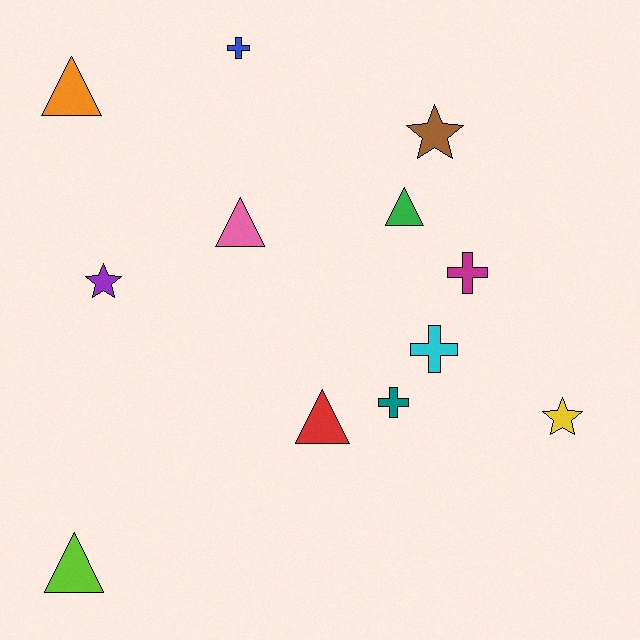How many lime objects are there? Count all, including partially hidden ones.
There is 1 lime object.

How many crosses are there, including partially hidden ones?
There are 4 crosses.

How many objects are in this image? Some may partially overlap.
There are 12 objects.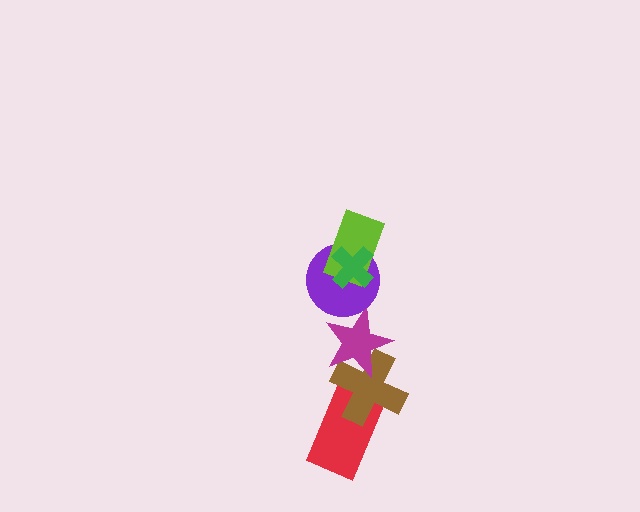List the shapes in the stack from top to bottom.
From top to bottom: the green cross, the lime rectangle, the purple circle, the magenta star, the brown cross, the red rectangle.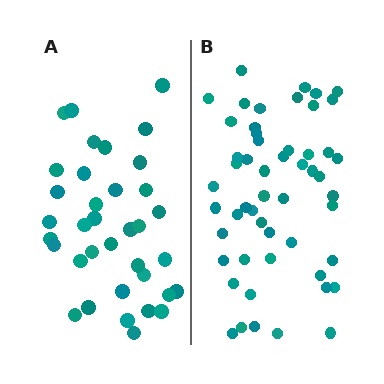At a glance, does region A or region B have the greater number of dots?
Region B (the right region) has more dots.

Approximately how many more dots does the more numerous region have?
Region B has approximately 15 more dots than region A.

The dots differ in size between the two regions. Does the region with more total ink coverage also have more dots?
No. Region A has more total ink coverage because its dots are larger, but region B actually contains more individual dots. Total area can be misleading — the number of items is what matters here.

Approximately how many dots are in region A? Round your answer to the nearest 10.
About 40 dots. (The exact count is 36, which rounds to 40.)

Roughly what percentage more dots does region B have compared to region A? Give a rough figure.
About 45% more.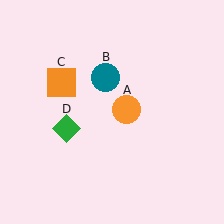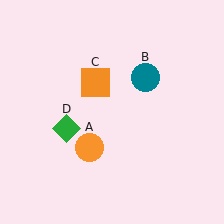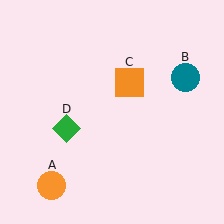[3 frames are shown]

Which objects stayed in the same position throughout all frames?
Green diamond (object D) remained stationary.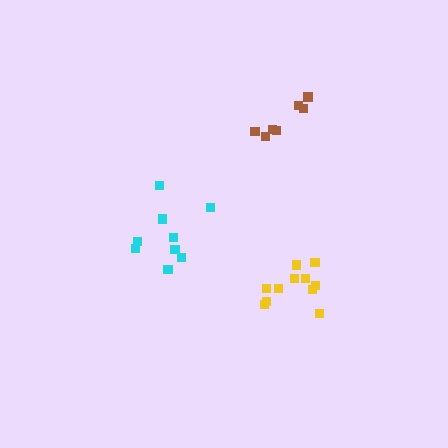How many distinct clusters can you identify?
There are 3 distinct clusters.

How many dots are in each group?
Group 1: 10 dots, Group 2: 11 dots, Group 3: 7 dots (28 total).